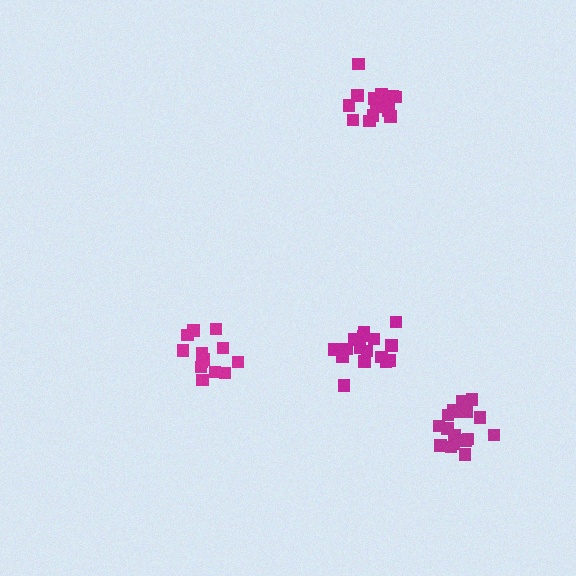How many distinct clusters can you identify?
There are 4 distinct clusters.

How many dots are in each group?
Group 1: 16 dots, Group 2: 13 dots, Group 3: 15 dots, Group 4: 18 dots (62 total).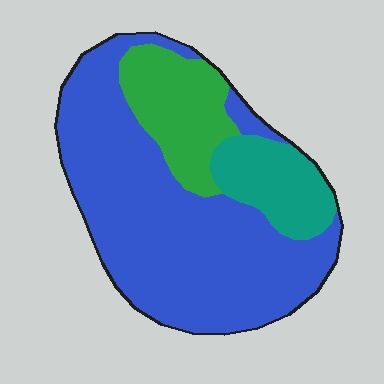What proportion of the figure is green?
Green covers 18% of the figure.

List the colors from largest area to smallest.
From largest to smallest: blue, green, teal.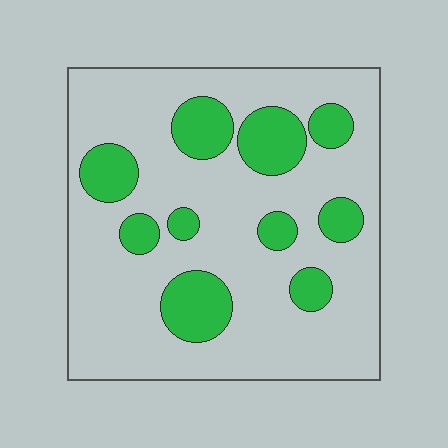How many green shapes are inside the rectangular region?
10.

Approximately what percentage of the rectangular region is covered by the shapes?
Approximately 25%.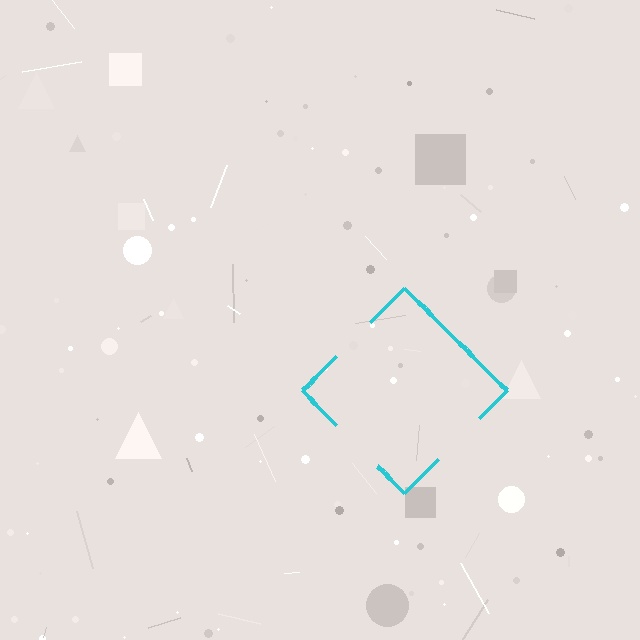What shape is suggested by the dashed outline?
The dashed outline suggests a diamond.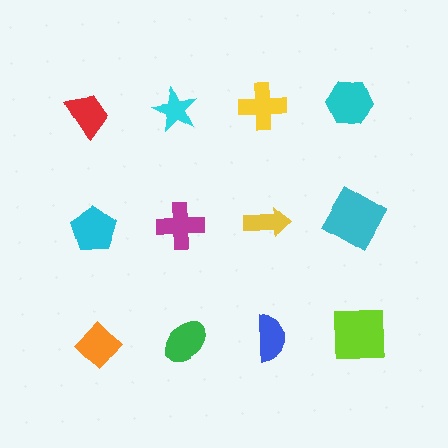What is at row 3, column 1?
An orange diamond.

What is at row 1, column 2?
A cyan star.